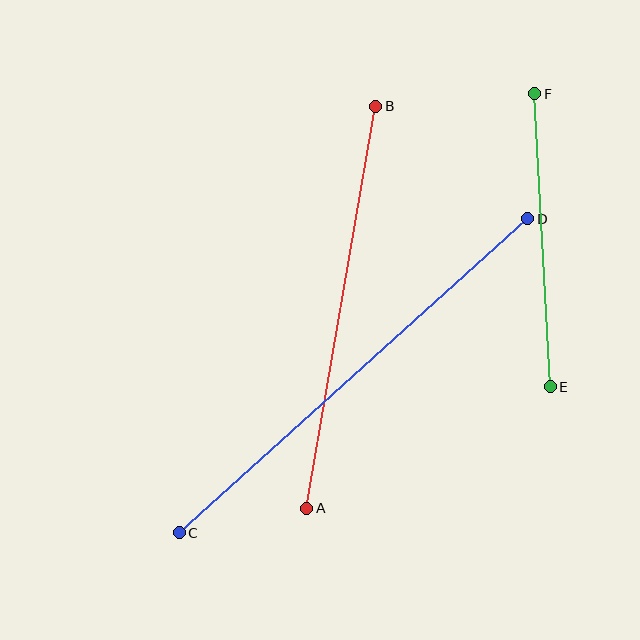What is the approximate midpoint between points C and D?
The midpoint is at approximately (353, 376) pixels.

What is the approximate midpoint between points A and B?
The midpoint is at approximately (341, 307) pixels.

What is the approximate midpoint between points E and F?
The midpoint is at approximately (543, 240) pixels.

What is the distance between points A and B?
The distance is approximately 408 pixels.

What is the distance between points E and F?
The distance is approximately 293 pixels.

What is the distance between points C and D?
The distance is approximately 469 pixels.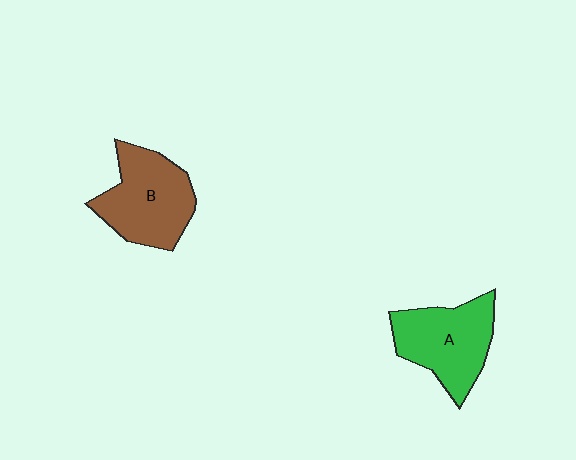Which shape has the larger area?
Shape B (brown).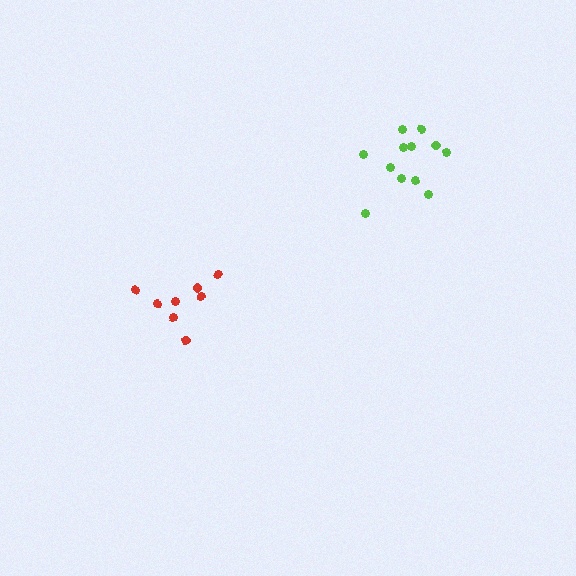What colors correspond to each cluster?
The clusters are colored: red, lime.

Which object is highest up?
The lime cluster is topmost.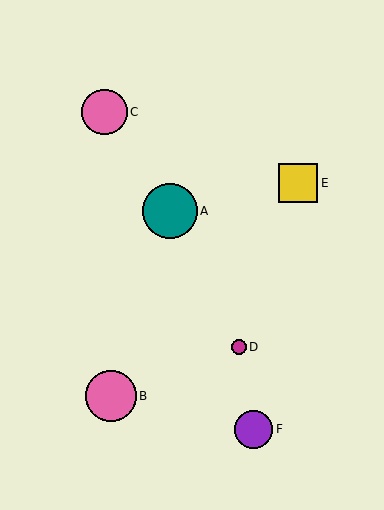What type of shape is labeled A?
Shape A is a teal circle.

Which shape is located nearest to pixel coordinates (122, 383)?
The pink circle (labeled B) at (111, 396) is nearest to that location.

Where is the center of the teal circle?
The center of the teal circle is at (170, 211).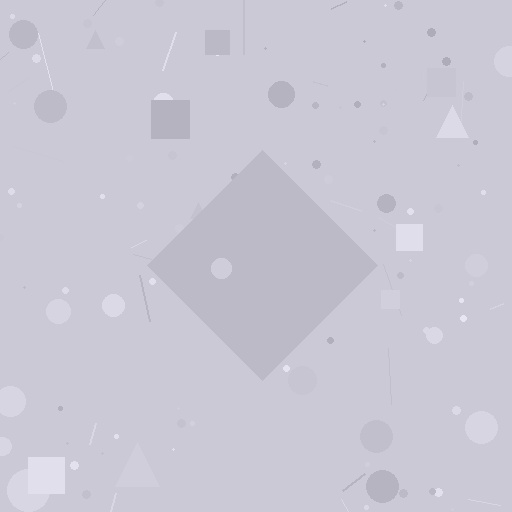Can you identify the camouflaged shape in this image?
The camouflaged shape is a diamond.